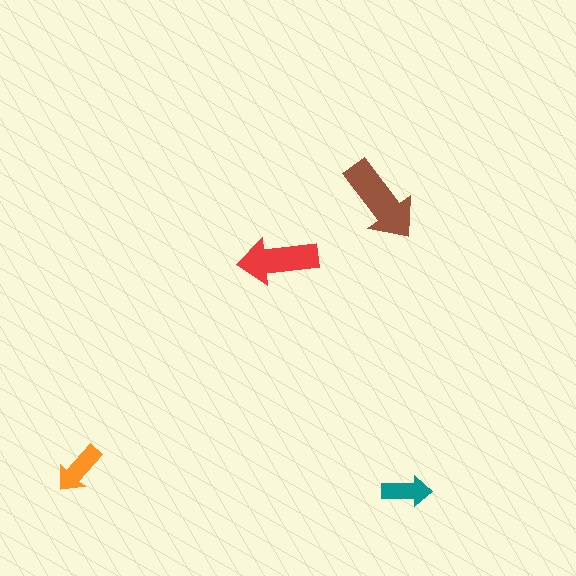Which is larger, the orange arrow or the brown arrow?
The brown one.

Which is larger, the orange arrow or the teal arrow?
The orange one.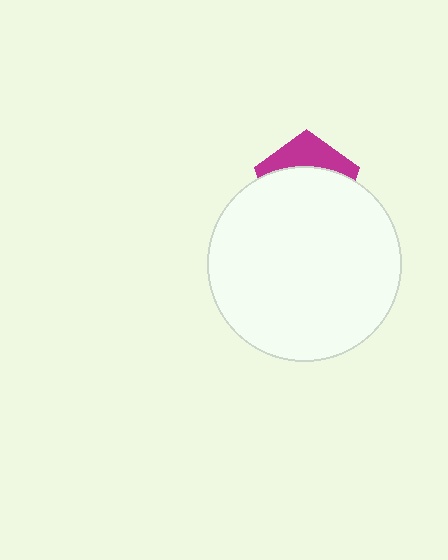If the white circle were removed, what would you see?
You would see the complete magenta pentagon.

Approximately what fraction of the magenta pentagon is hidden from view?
Roughly 68% of the magenta pentagon is hidden behind the white circle.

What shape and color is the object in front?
The object in front is a white circle.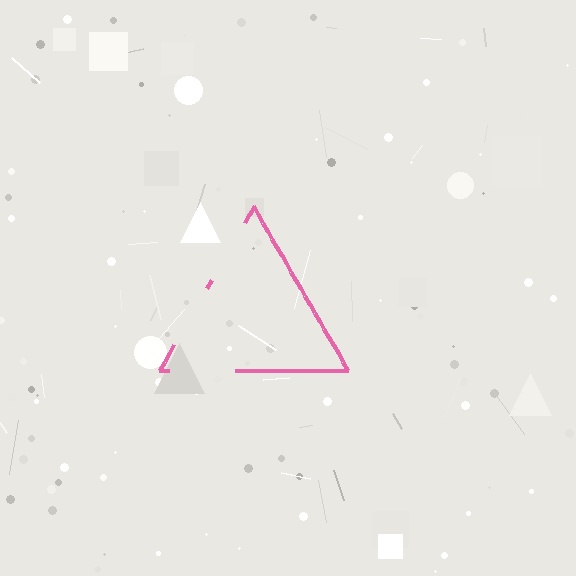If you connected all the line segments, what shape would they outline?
They would outline a triangle.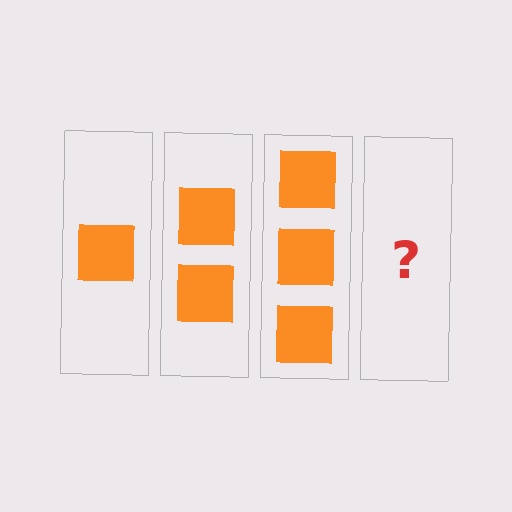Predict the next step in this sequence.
The next step is 4 squares.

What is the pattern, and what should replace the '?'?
The pattern is that each step adds one more square. The '?' should be 4 squares.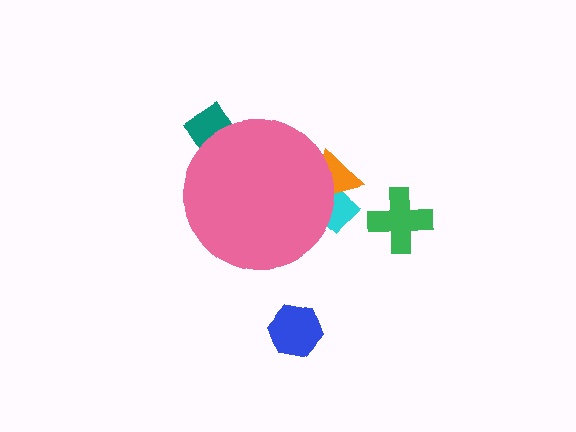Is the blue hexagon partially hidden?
No, the blue hexagon is fully visible.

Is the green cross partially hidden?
No, the green cross is fully visible.